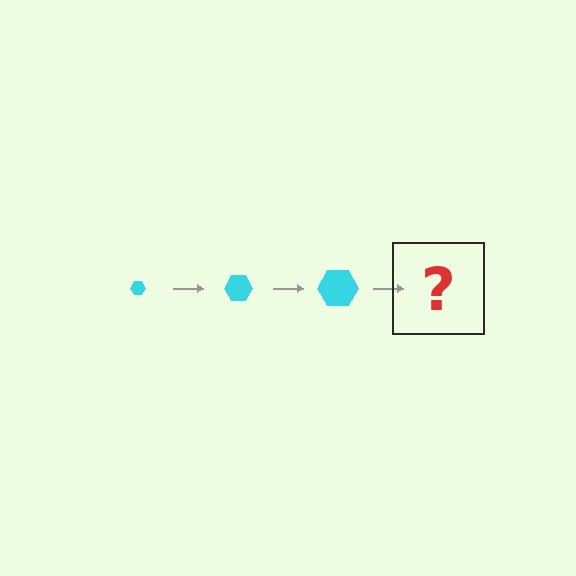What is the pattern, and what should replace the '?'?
The pattern is that the hexagon gets progressively larger each step. The '?' should be a cyan hexagon, larger than the previous one.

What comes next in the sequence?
The next element should be a cyan hexagon, larger than the previous one.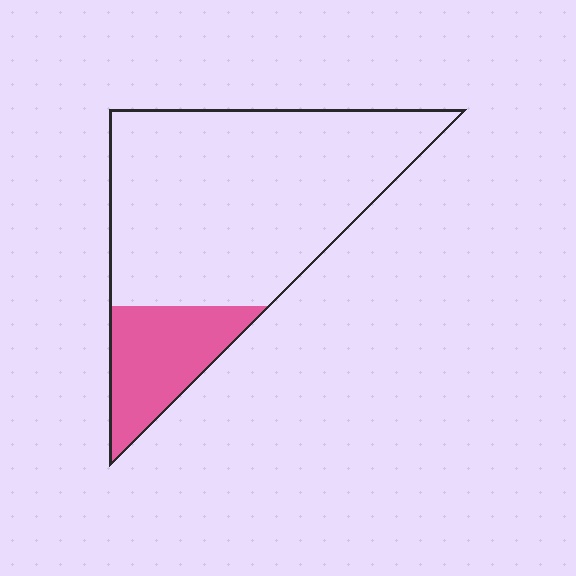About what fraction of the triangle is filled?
About one fifth (1/5).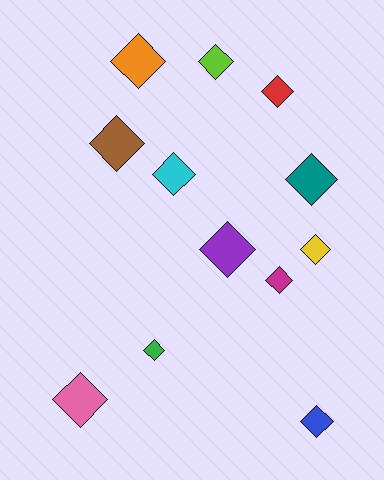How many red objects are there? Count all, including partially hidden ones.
There is 1 red object.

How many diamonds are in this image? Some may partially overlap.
There are 12 diamonds.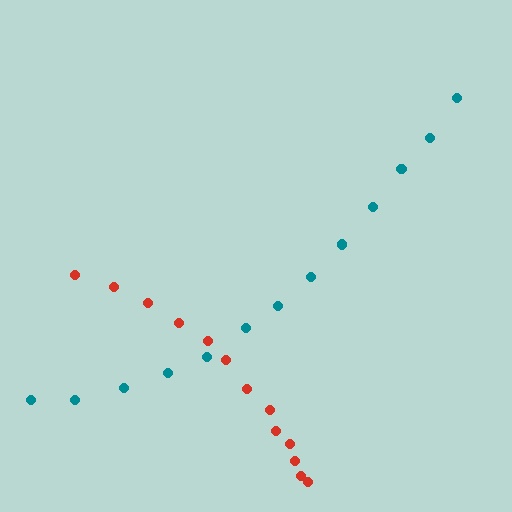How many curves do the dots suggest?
There are 2 distinct paths.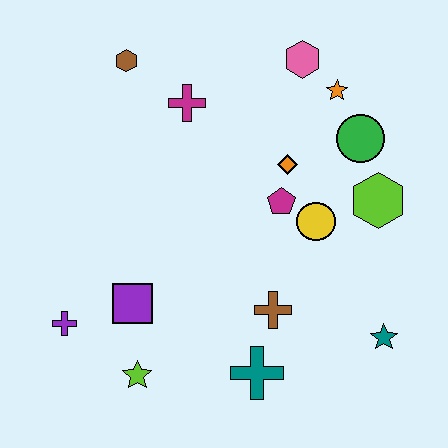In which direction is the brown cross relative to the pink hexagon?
The brown cross is below the pink hexagon.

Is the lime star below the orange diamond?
Yes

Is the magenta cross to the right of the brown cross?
No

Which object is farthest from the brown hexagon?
The teal star is farthest from the brown hexagon.